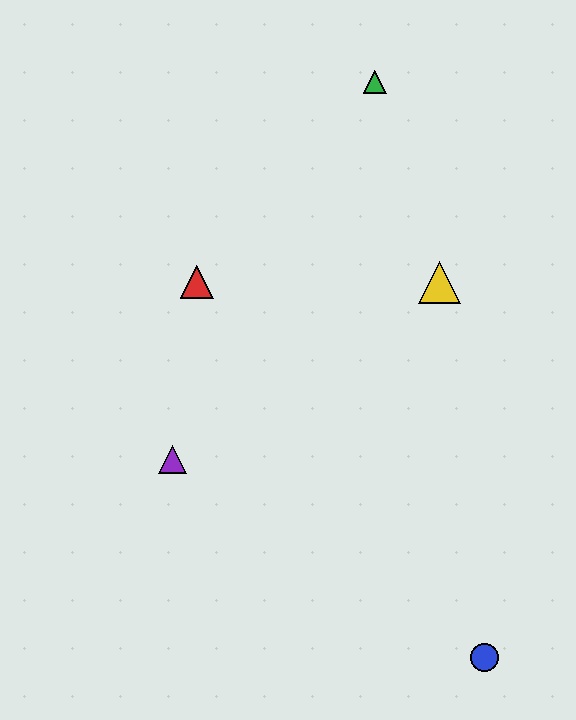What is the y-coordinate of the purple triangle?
The purple triangle is at y≈460.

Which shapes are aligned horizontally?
The red triangle, the yellow triangle are aligned horizontally.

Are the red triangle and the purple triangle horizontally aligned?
No, the red triangle is at y≈282 and the purple triangle is at y≈460.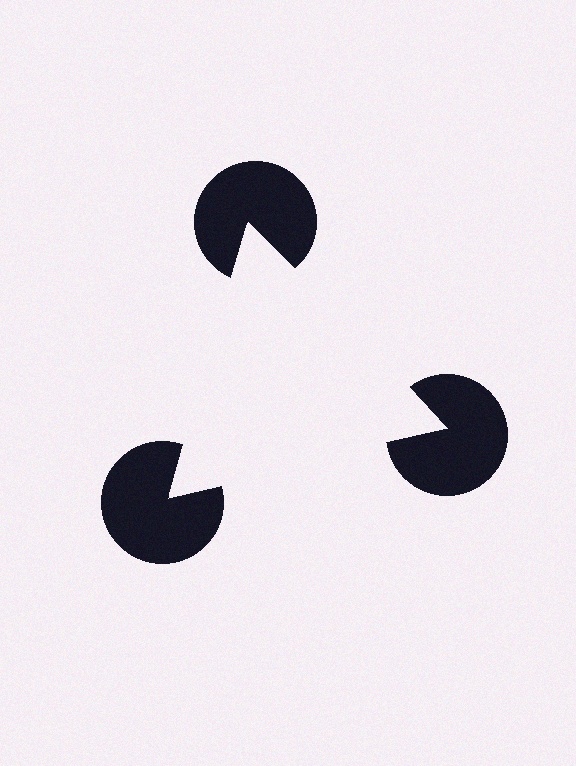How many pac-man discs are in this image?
There are 3 — one at each vertex of the illusory triangle.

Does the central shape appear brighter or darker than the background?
It typically appears slightly brighter than the background, even though no actual brightness change is drawn.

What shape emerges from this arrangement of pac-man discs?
An illusory triangle — its edges are inferred from the aligned wedge cuts in the pac-man discs, not physically drawn.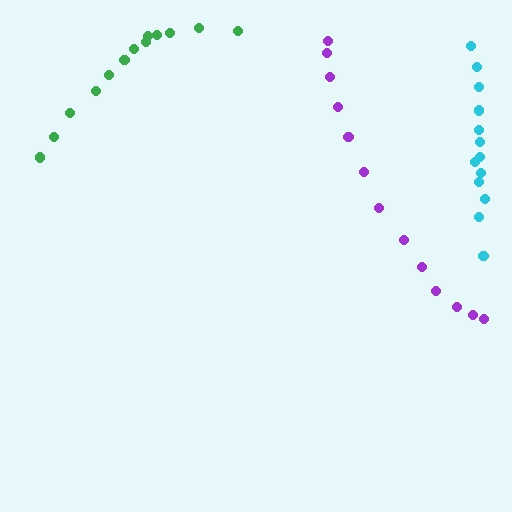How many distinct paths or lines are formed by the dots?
There are 3 distinct paths.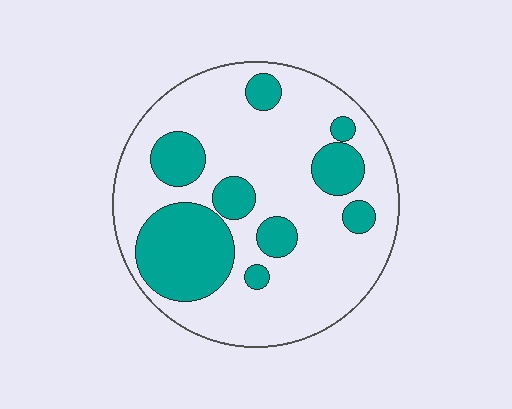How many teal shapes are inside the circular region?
9.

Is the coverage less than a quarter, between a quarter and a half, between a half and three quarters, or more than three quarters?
Between a quarter and a half.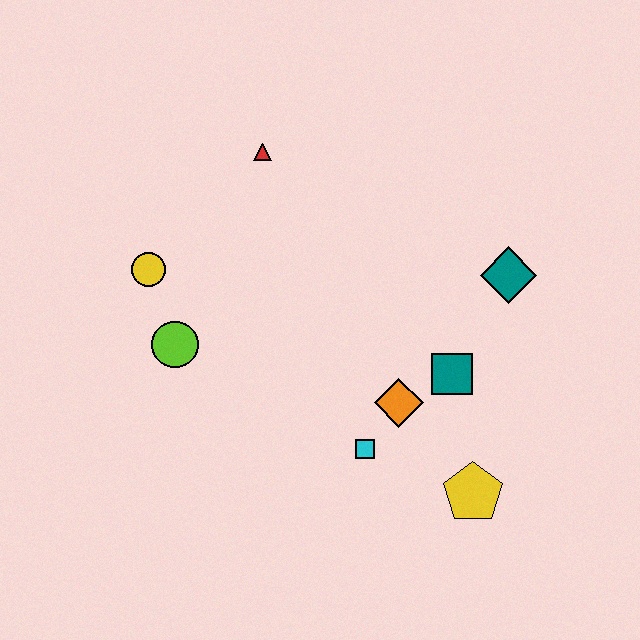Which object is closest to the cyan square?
The orange diamond is closest to the cyan square.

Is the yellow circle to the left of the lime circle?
Yes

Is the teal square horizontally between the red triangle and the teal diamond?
Yes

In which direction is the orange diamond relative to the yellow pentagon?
The orange diamond is above the yellow pentagon.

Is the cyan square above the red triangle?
No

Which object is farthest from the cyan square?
The red triangle is farthest from the cyan square.